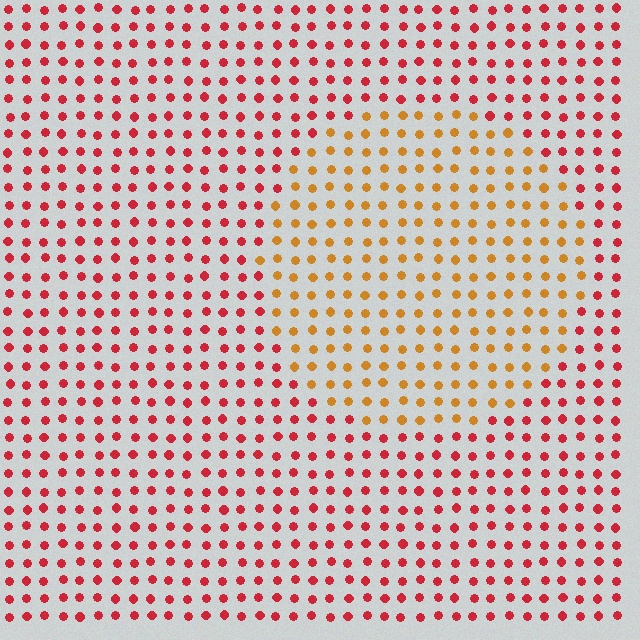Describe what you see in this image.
The image is filled with small red elements in a uniform arrangement. A circle-shaped region is visible where the elements are tinted to a slightly different hue, forming a subtle color boundary.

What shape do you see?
I see a circle.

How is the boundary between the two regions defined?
The boundary is defined purely by a slight shift in hue (about 42 degrees). Spacing, size, and orientation are identical on both sides.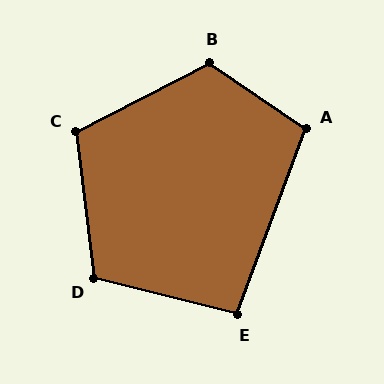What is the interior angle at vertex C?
Approximately 111 degrees (obtuse).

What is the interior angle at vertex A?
Approximately 104 degrees (obtuse).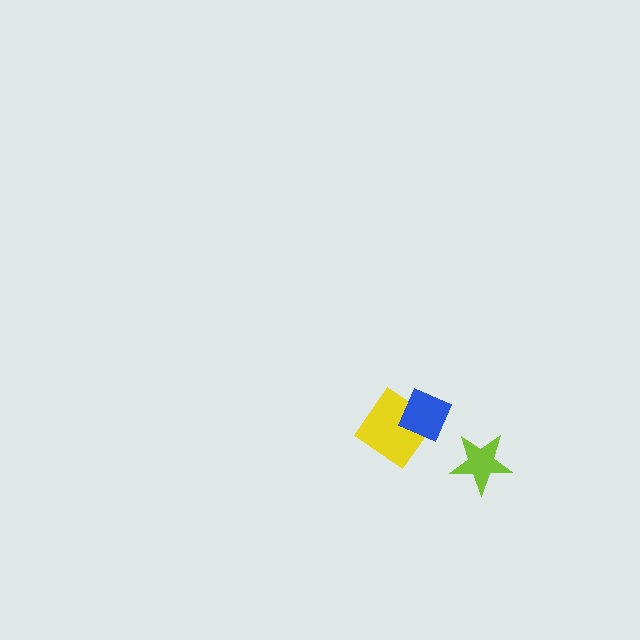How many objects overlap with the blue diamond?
1 object overlaps with the blue diamond.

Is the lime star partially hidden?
No, no other shape covers it.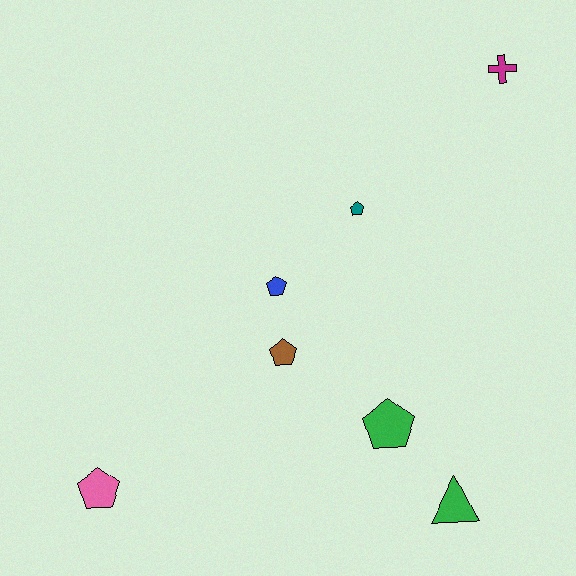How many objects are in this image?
There are 7 objects.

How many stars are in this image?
There are no stars.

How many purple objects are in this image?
There are no purple objects.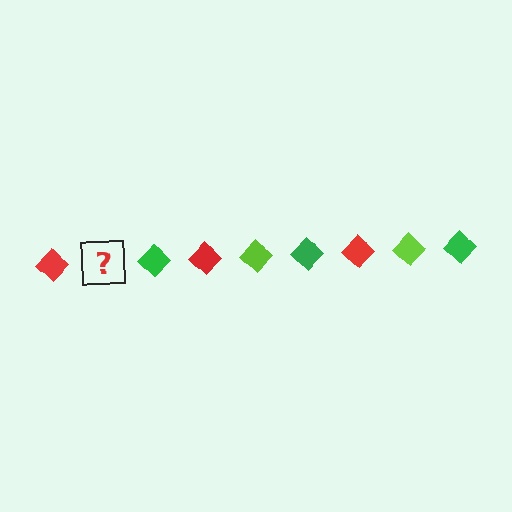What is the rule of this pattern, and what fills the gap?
The rule is that the pattern cycles through red, lime, green diamonds. The gap should be filled with a lime diamond.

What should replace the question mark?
The question mark should be replaced with a lime diamond.